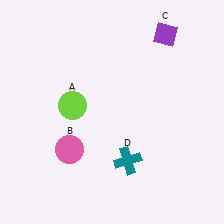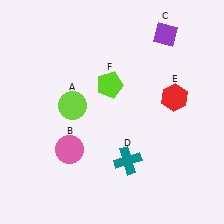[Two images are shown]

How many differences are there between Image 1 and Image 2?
There are 2 differences between the two images.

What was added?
A red hexagon (E), a lime pentagon (F) were added in Image 2.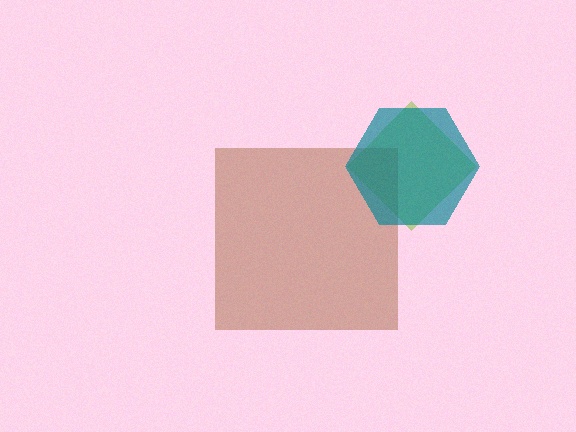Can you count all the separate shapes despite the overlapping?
Yes, there are 3 separate shapes.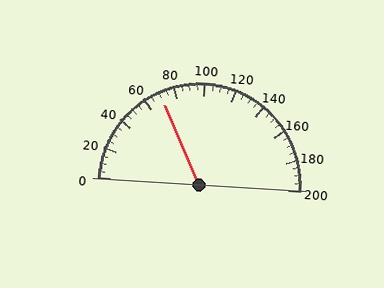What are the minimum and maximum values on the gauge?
The gauge ranges from 0 to 200.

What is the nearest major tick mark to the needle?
The nearest major tick mark is 80.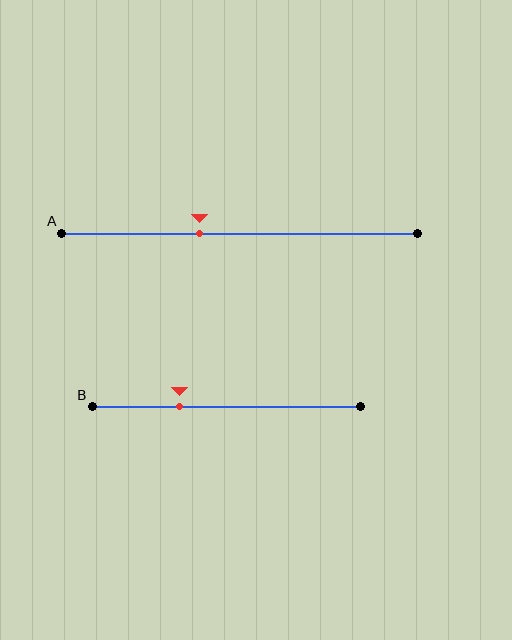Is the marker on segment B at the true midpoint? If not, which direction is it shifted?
No, the marker on segment B is shifted to the left by about 17% of the segment length.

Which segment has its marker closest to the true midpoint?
Segment A has its marker closest to the true midpoint.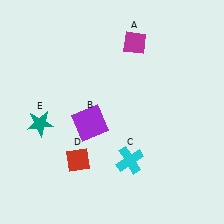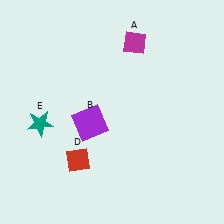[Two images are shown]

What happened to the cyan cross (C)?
The cyan cross (C) was removed in Image 2. It was in the bottom-right area of Image 1.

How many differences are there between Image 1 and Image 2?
There is 1 difference between the two images.